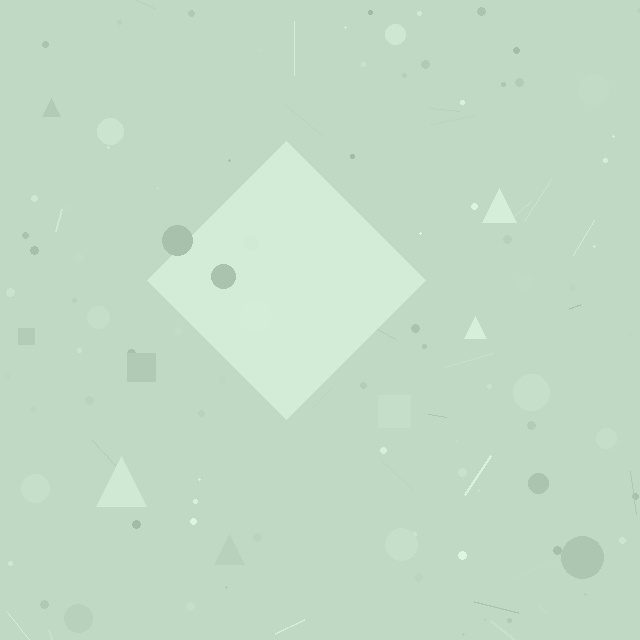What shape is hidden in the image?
A diamond is hidden in the image.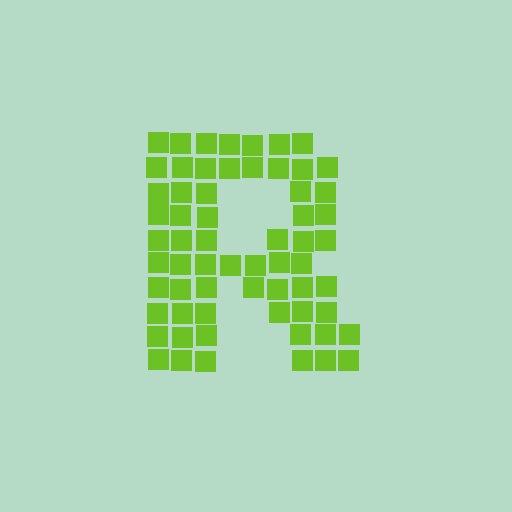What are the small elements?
The small elements are squares.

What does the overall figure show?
The overall figure shows the letter R.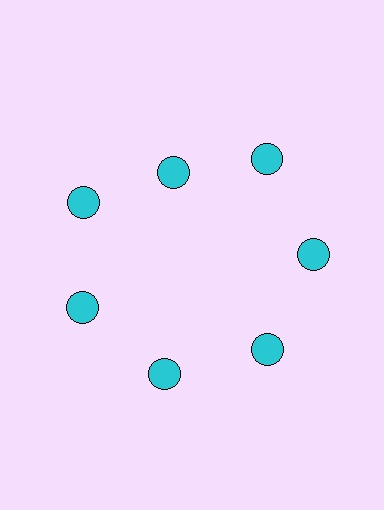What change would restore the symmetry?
The symmetry would be restored by moving it outward, back onto the ring so that all 7 circles sit at equal angles and equal distance from the center.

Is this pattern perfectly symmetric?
No. The 7 cyan circles are arranged in a ring, but one element near the 12 o'clock position is pulled inward toward the center, breaking the 7-fold rotational symmetry.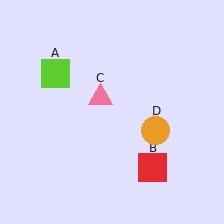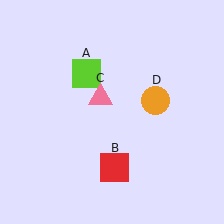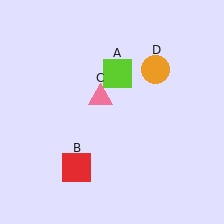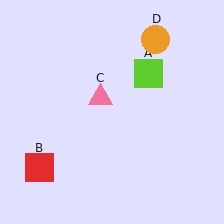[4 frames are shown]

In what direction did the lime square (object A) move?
The lime square (object A) moved right.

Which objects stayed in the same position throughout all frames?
Pink triangle (object C) remained stationary.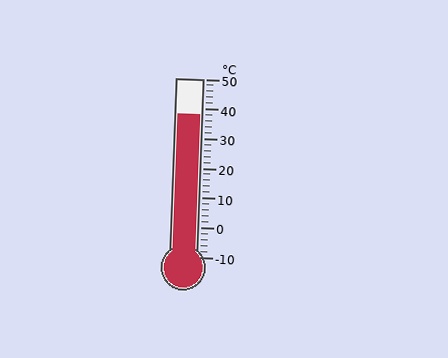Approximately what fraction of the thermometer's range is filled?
The thermometer is filled to approximately 80% of its range.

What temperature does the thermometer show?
The thermometer shows approximately 38°C.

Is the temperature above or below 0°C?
The temperature is above 0°C.